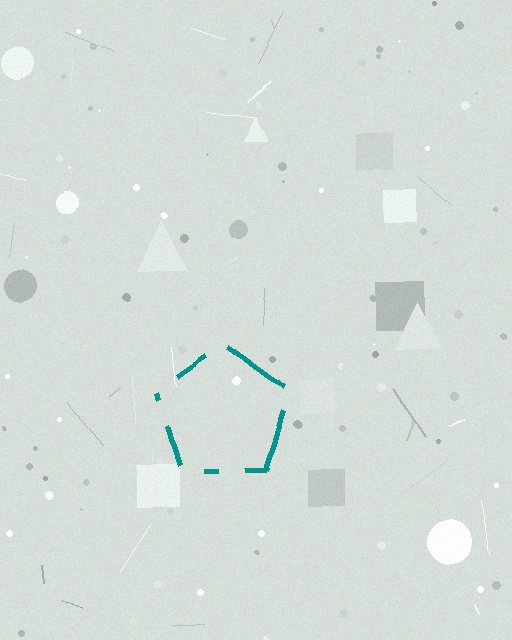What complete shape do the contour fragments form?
The contour fragments form a pentagon.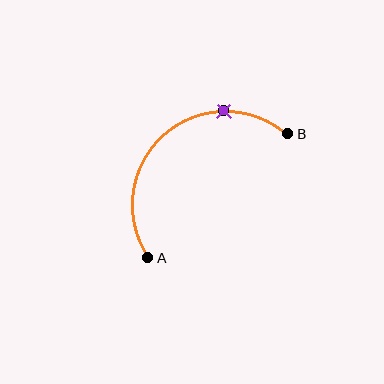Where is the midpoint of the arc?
The arc midpoint is the point on the curve farthest from the straight line joining A and B. It sits above and to the left of that line.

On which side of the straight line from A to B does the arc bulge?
The arc bulges above and to the left of the straight line connecting A and B.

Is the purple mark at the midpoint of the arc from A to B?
No. The purple mark lies on the arc but is closer to endpoint B. The arc midpoint would be at the point on the curve equidistant along the arc from both A and B.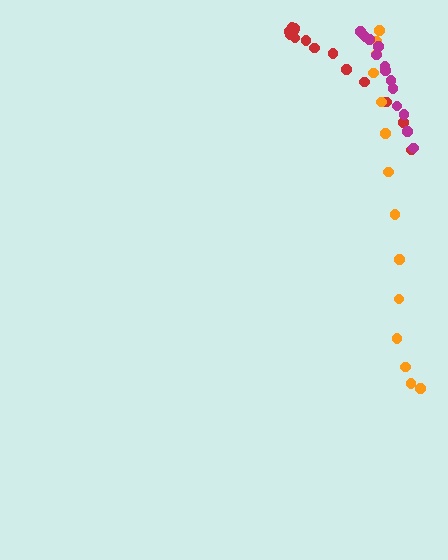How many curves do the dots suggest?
There are 3 distinct paths.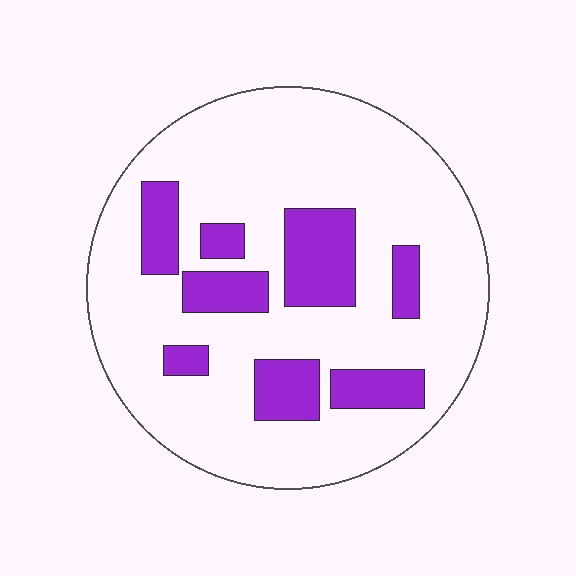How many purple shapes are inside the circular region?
8.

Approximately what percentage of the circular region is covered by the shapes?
Approximately 20%.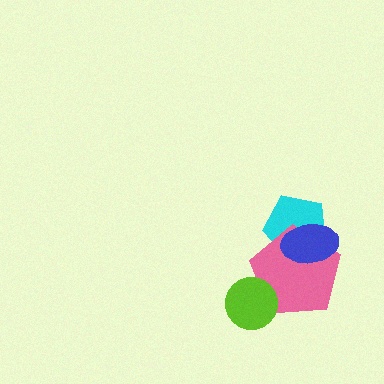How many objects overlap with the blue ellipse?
2 objects overlap with the blue ellipse.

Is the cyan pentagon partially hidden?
Yes, it is partially covered by another shape.